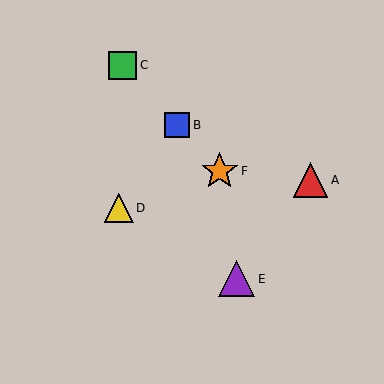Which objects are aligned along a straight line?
Objects B, C, F are aligned along a straight line.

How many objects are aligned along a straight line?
3 objects (B, C, F) are aligned along a straight line.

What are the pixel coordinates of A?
Object A is at (311, 180).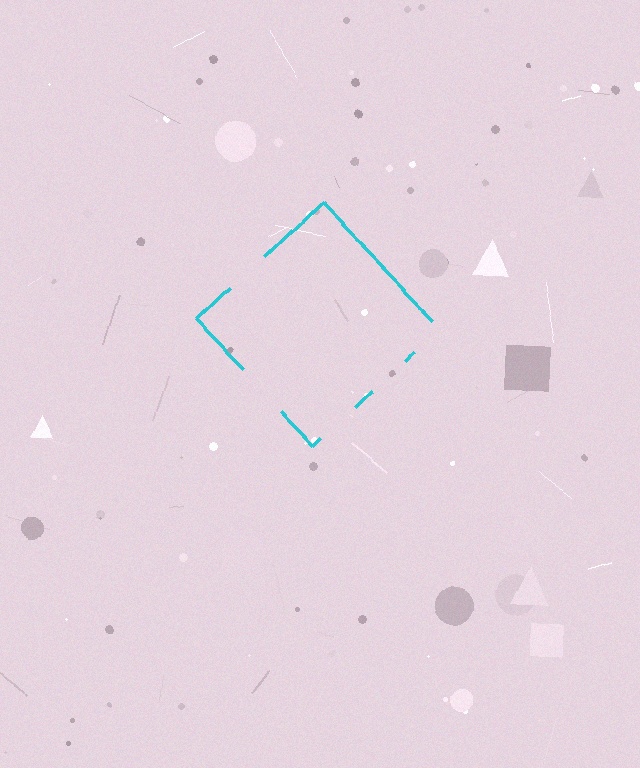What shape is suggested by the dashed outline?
The dashed outline suggests a diamond.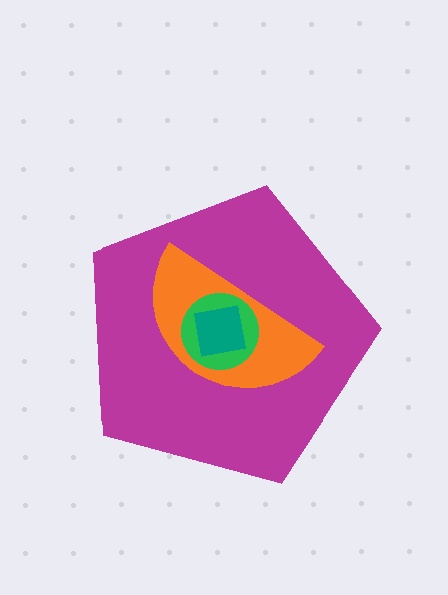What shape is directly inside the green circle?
The teal square.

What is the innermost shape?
The teal square.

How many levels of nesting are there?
4.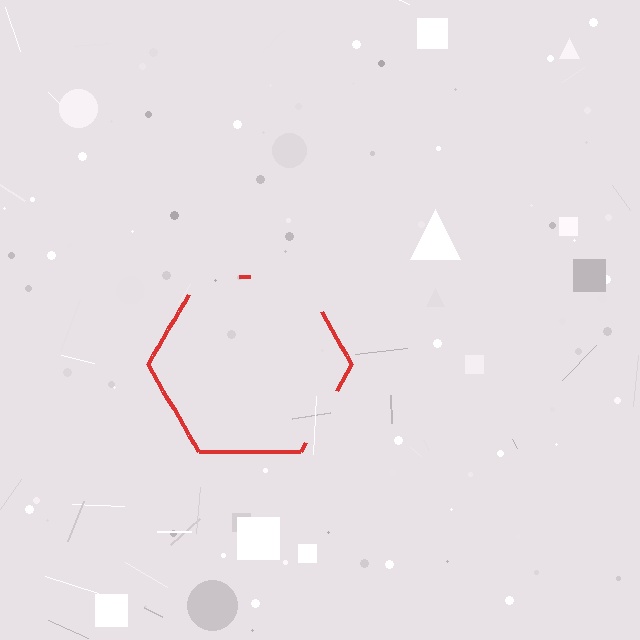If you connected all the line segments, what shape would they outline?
They would outline a hexagon.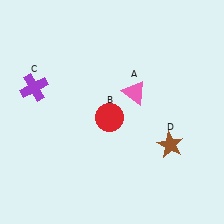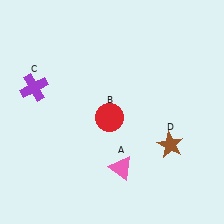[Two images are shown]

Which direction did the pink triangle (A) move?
The pink triangle (A) moved down.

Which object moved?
The pink triangle (A) moved down.